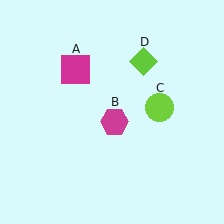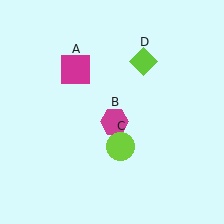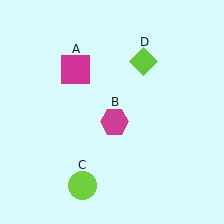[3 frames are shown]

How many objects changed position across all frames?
1 object changed position: lime circle (object C).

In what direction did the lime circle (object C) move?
The lime circle (object C) moved down and to the left.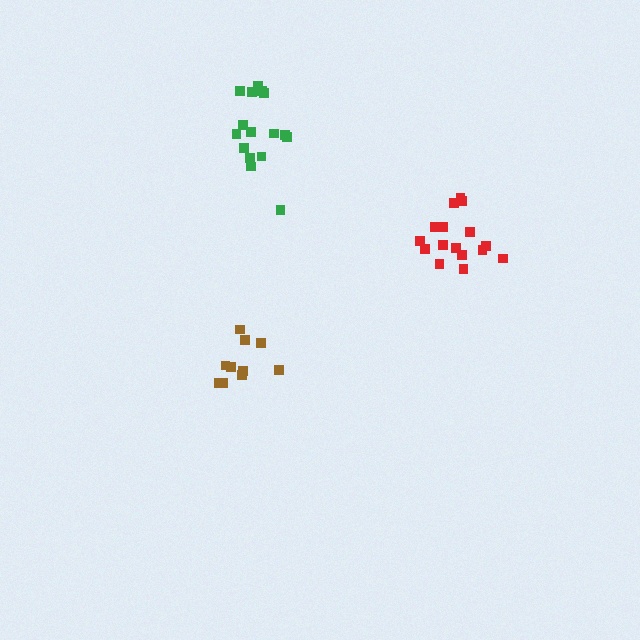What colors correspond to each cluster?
The clusters are colored: brown, green, red.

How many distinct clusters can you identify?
There are 3 distinct clusters.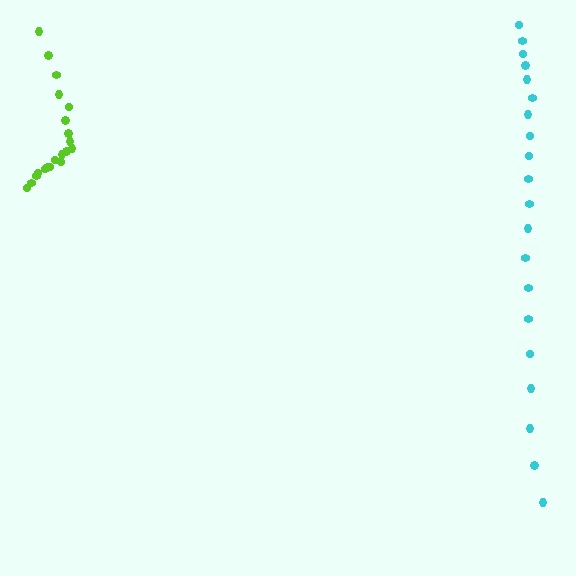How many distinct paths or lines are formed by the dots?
There are 2 distinct paths.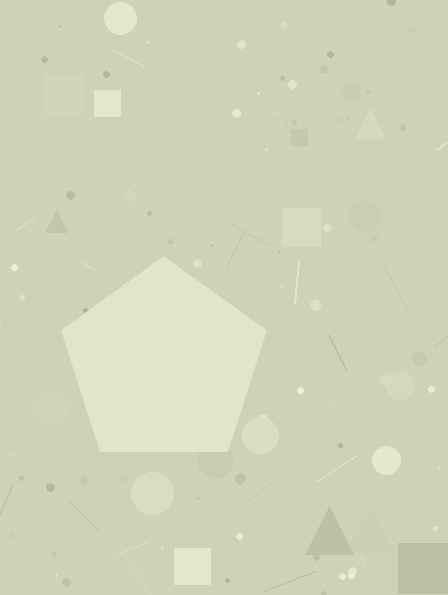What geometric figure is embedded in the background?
A pentagon is embedded in the background.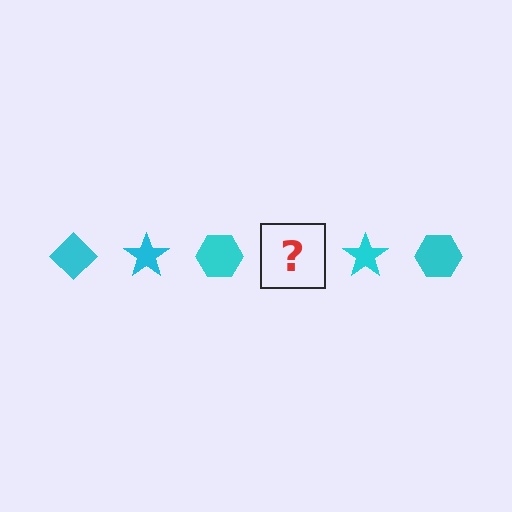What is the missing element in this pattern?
The missing element is a cyan diamond.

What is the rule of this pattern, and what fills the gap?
The rule is that the pattern cycles through diamond, star, hexagon shapes in cyan. The gap should be filled with a cyan diamond.